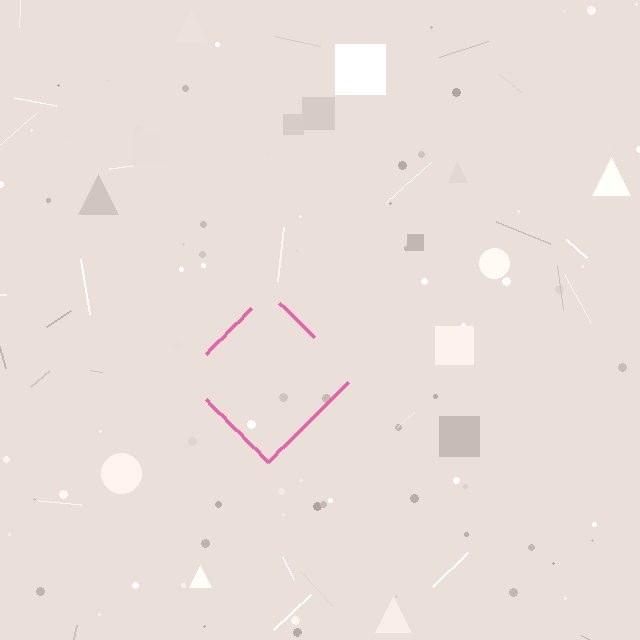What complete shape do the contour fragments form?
The contour fragments form a diamond.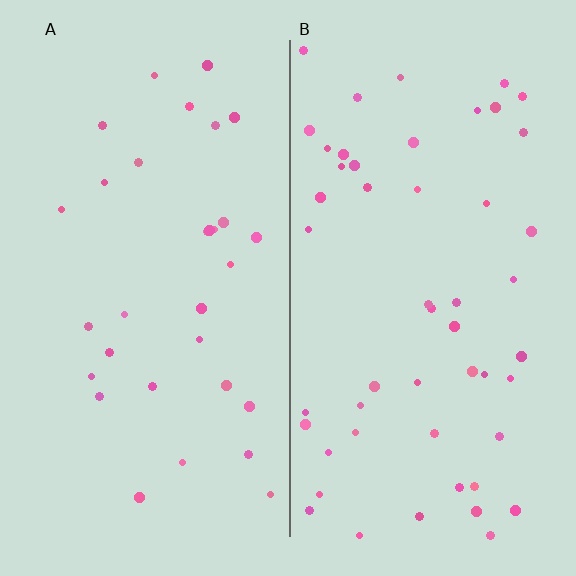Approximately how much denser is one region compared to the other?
Approximately 1.6× — region B over region A.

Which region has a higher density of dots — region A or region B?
B (the right).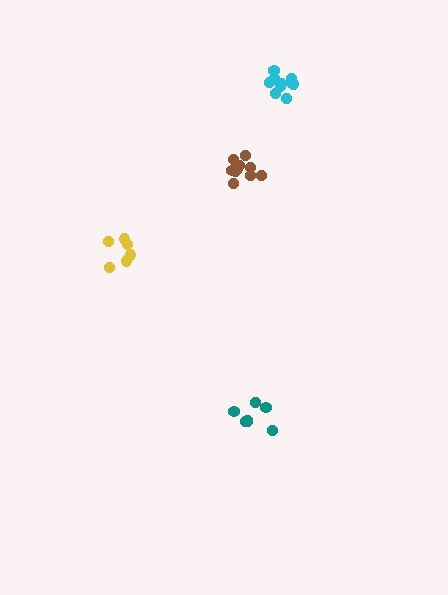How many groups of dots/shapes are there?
There are 4 groups.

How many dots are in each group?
Group 1: 6 dots, Group 2: 7 dots, Group 3: 10 dots, Group 4: 10 dots (33 total).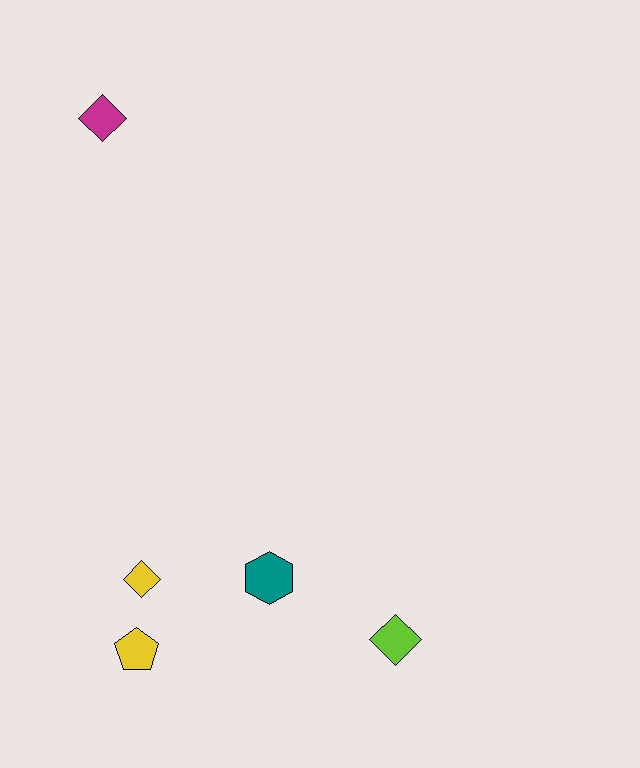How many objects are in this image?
There are 5 objects.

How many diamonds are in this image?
There are 3 diamonds.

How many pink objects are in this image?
There are no pink objects.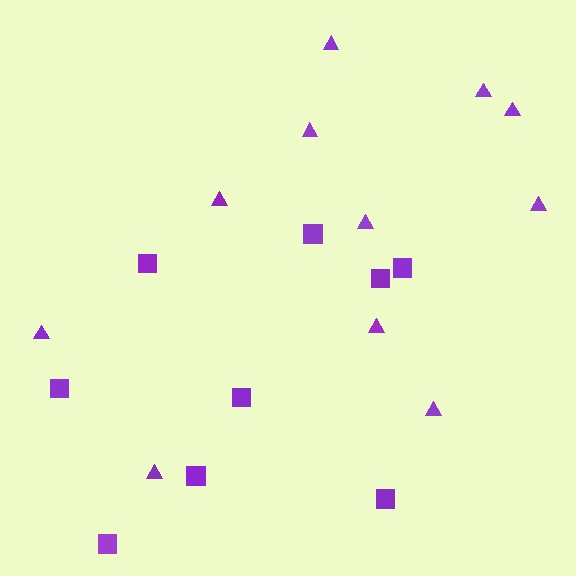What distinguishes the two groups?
There are 2 groups: one group of squares (9) and one group of triangles (11).